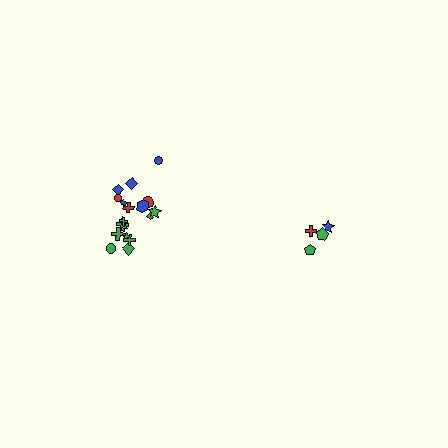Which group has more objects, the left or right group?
The left group.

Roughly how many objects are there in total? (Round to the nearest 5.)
Roughly 20 objects in total.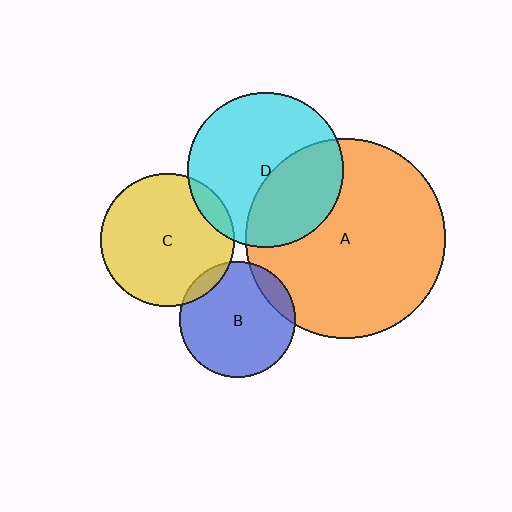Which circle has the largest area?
Circle A (orange).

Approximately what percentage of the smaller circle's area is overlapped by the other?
Approximately 10%.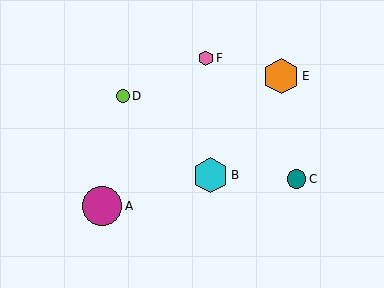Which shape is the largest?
The magenta circle (labeled A) is the largest.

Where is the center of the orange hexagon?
The center of the orange hexagon is at (281, 76).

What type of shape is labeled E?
Shape E is an orange hexagon.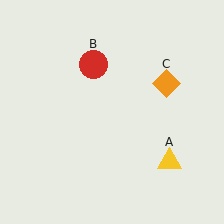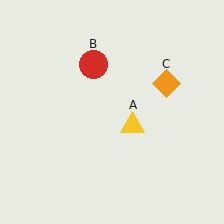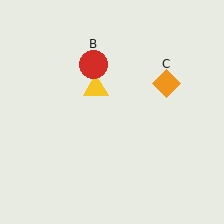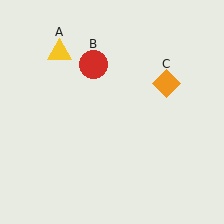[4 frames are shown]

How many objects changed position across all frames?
1 object changed position: yellow triangle (object A).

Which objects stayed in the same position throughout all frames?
Red circle (object B) and orange diamond (object C) remained stationary.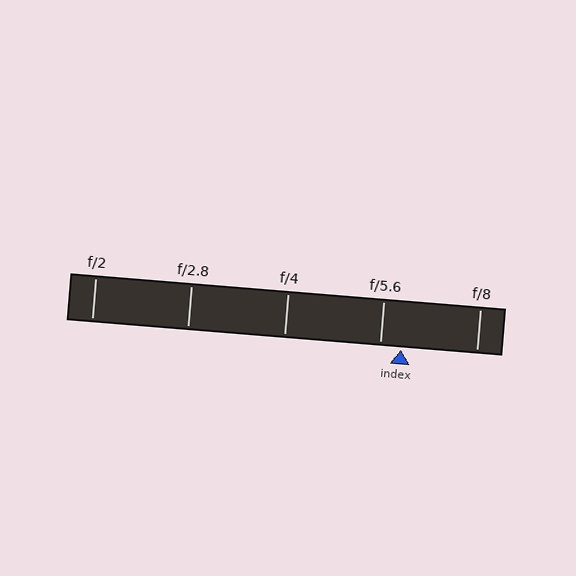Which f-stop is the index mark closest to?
The index mark is closest to f/5.6.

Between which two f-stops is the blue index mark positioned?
The index mark is between f/5.6 and f/8.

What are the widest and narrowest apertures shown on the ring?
The widest aperture shown is f/2 and the narrowest is f/8.